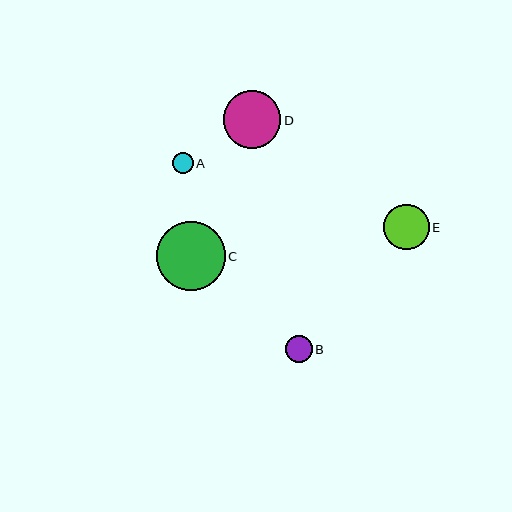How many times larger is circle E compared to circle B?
Circle E is approximately 1.7 times the size of circle B.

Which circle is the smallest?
Circle A is the smallest with a size of approximately 21 pixels.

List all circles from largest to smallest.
From largest to smallest: C, D, E, B, A.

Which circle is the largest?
Circle C is the largest with a size of approximately 69 pixels.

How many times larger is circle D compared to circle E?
Circle D is approximately 1.3 times the size of circle E.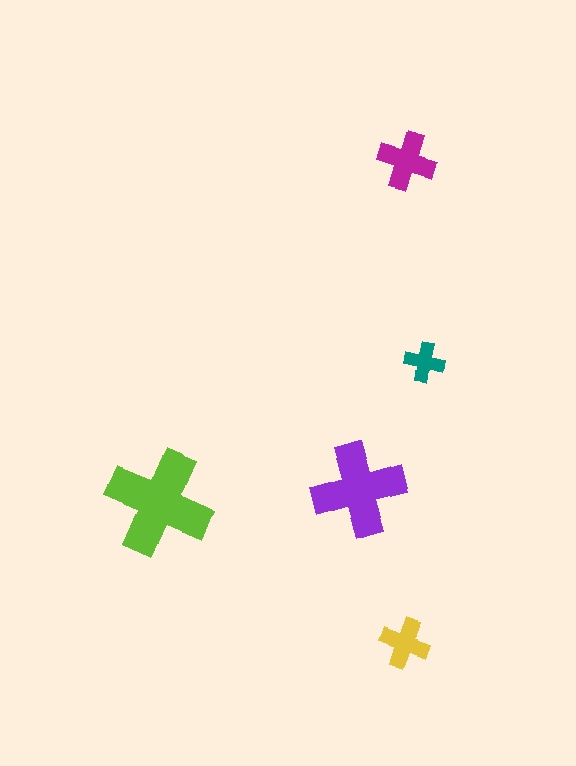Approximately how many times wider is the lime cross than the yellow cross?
About 2 times wider.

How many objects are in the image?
There are 5 objects in the image.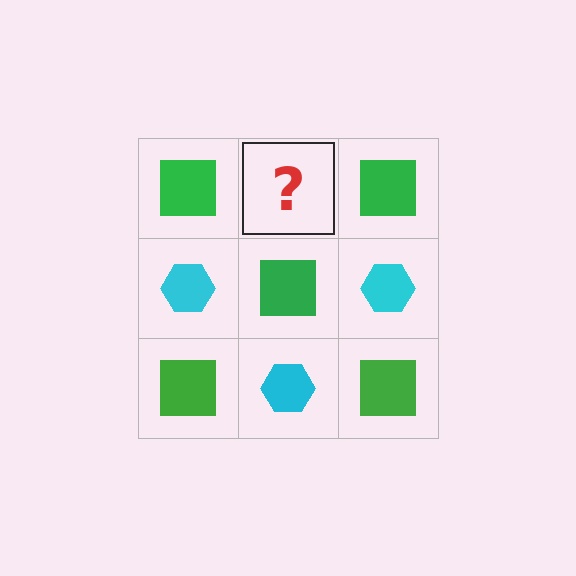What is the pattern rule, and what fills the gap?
The rule is that it alternates green square and cyan hexagon in a checkerboard pattern. The gap should be filled with a cyan hexagon.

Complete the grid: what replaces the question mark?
The question mark should be replaced with a cyan hexagon.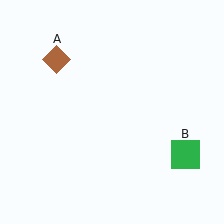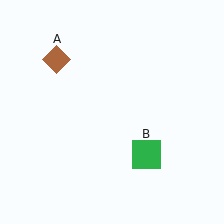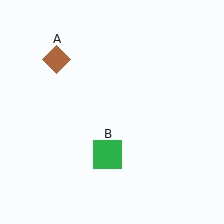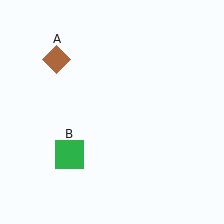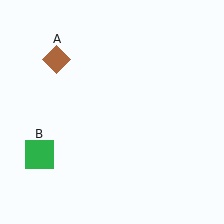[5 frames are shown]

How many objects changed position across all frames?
1 object changed position: green square (object B).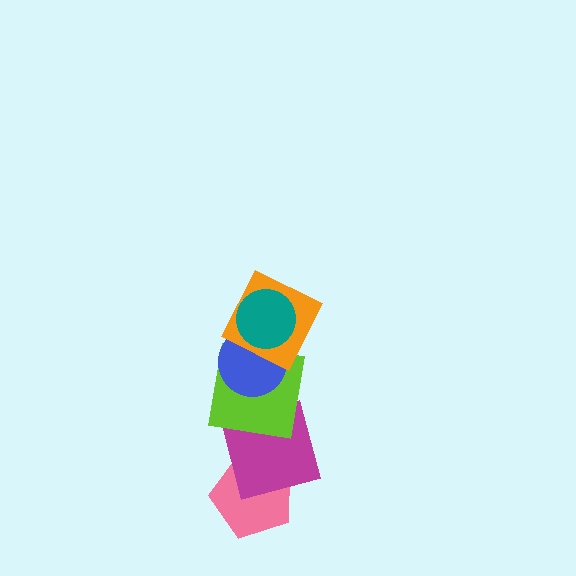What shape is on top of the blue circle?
The orange square is on top of the blue circle.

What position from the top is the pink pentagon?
The pink pentagon is 6th from the top.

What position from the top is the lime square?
The lime square is 4th from the top.